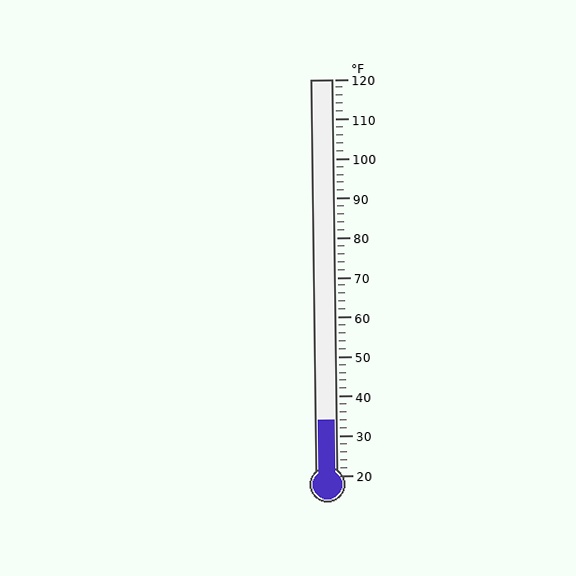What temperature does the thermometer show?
The thermometer shows approximately 34°F.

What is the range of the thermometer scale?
The thermometer scale ranges from 20°F to 120°F.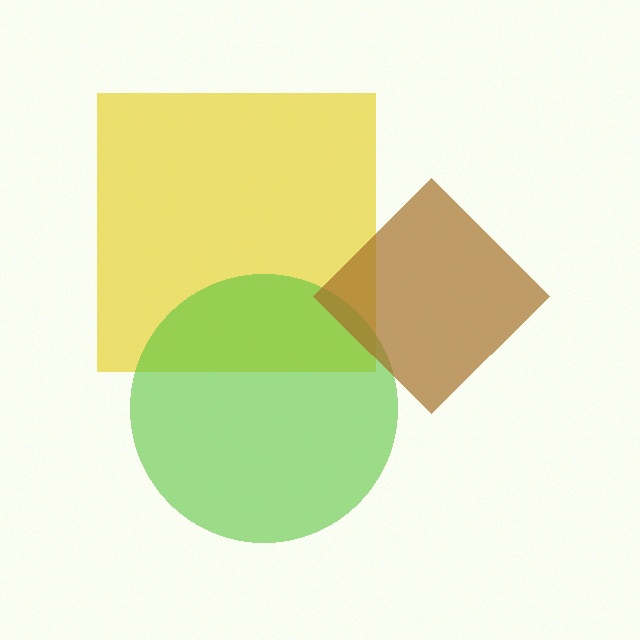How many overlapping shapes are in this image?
There are 3 overlapping shapes in the image.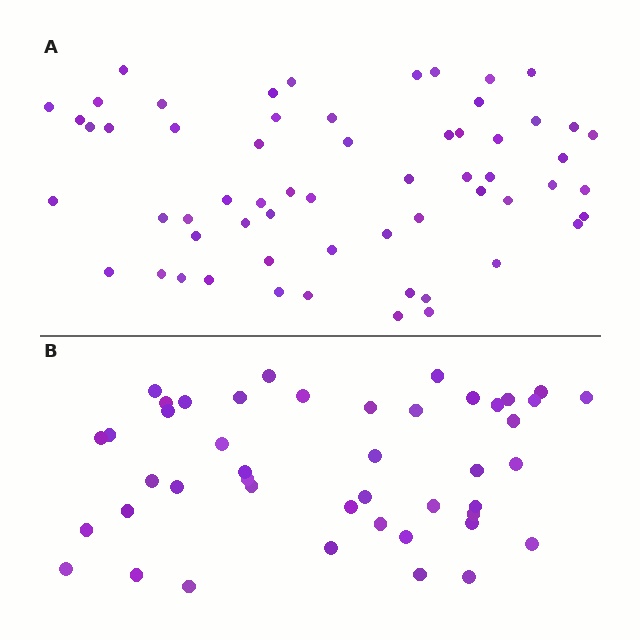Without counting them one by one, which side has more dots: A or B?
Region A (the top region) has more dots.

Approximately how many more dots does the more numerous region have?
Region A has approximately 15 more dots than region B.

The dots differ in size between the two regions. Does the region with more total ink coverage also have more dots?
No. Region B has more total ink coverage because its dots are larger, but region A actually contains more individual dots. Total area can be misleading — the number of items is what matters here.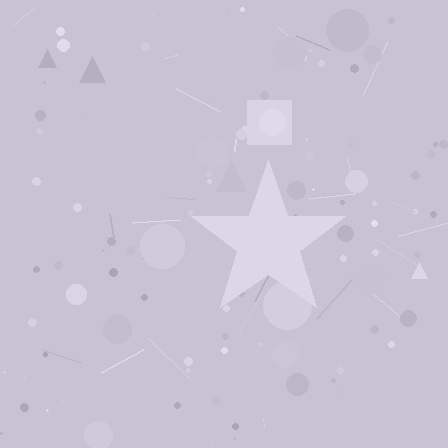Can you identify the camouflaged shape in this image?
The camouflaged shape is a star.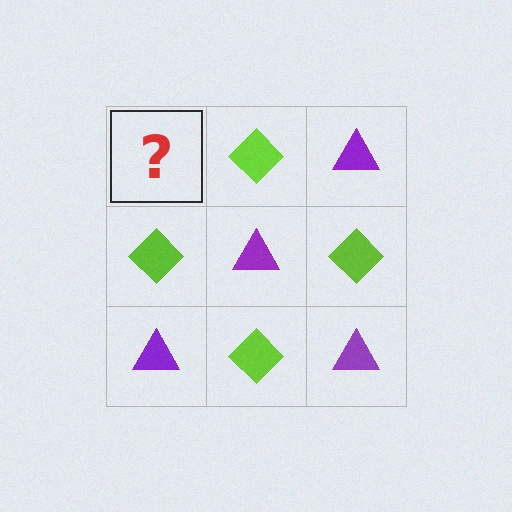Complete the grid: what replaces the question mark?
The question mark should be replaced with a purple triangle.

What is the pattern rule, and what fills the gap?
The rule is that it alternates purple triangle and lime diamond in a checkerboard pattern. The gap should be filled with a purple triangle.